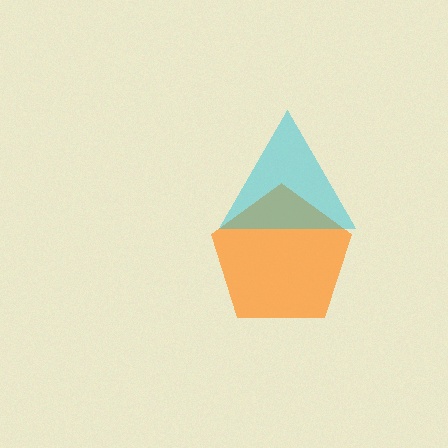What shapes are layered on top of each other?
The layered shapes are: an orange pentagon, a cyan triangle.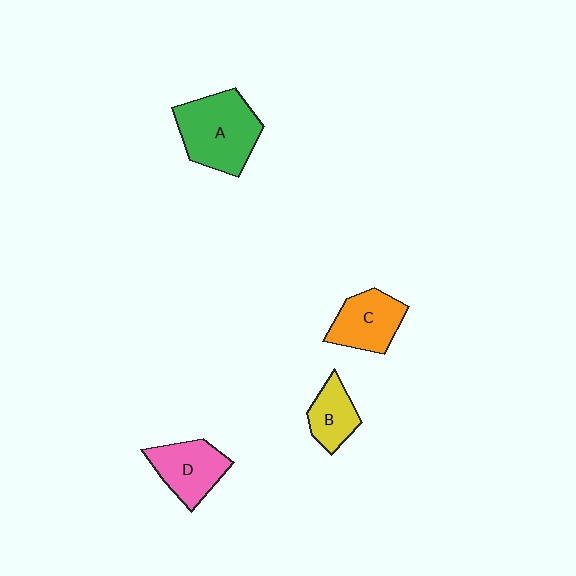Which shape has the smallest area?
Shape B (yellow).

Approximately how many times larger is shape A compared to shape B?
Approximately 2.0 times.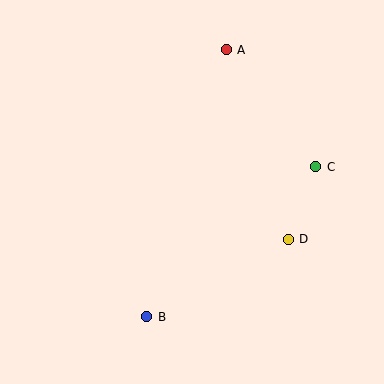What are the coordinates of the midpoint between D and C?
The midpoint between D and C is at (302, 203).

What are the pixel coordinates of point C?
Point C is at (316, 167).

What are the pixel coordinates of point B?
Point B is at (147, 317).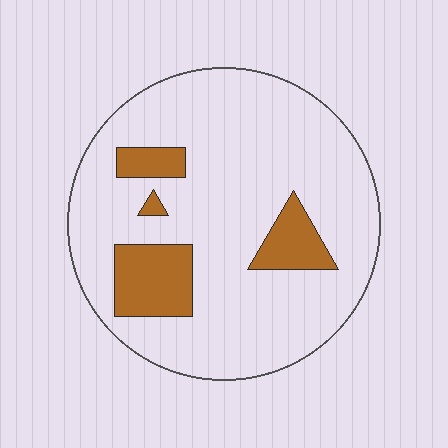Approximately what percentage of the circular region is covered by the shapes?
Approximately 15%.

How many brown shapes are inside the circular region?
4.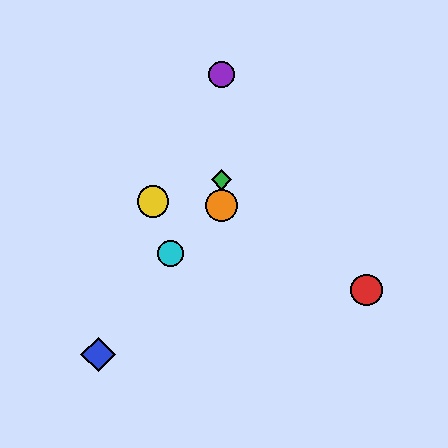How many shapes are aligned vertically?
3 shapes (the green diamond, the purple circle, the orange circle) are aligned vertically.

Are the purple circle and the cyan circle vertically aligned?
No, the purple circle is at x≈221 and the cyan circle is at x≈170.